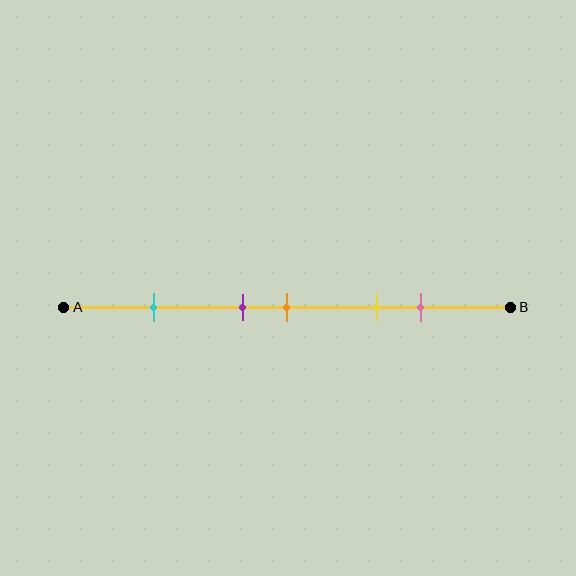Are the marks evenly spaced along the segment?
No, the marks are not evenly spaced.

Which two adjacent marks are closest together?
The purple and orange marks are the closest adjacent pair.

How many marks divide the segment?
There are 5 marks dividing the segment.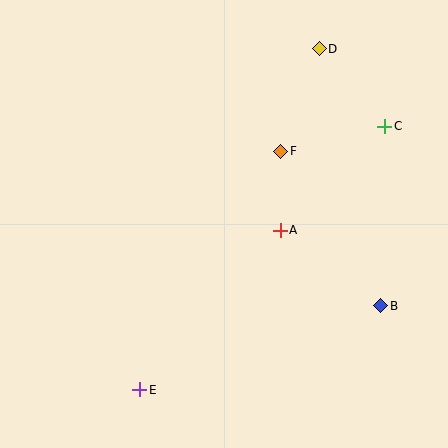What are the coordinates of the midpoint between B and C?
The midpoint between B and C is at (383, 216).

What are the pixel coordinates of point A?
Point A is at (280, 230).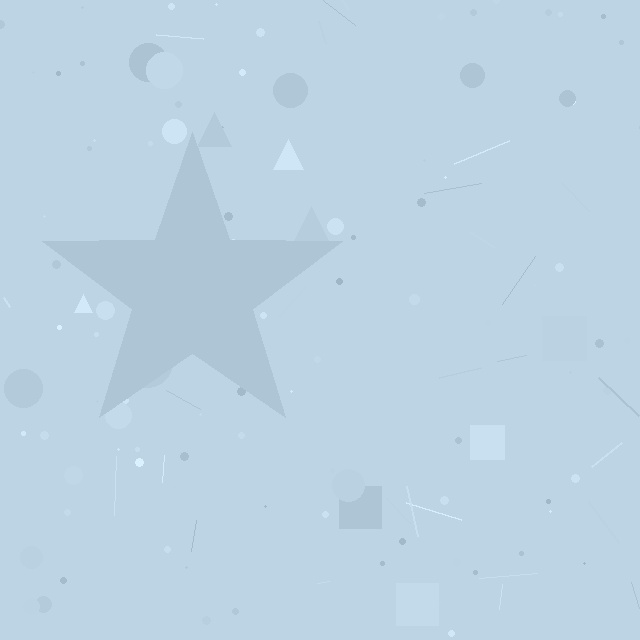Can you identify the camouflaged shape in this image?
The camouflaged shape is a star.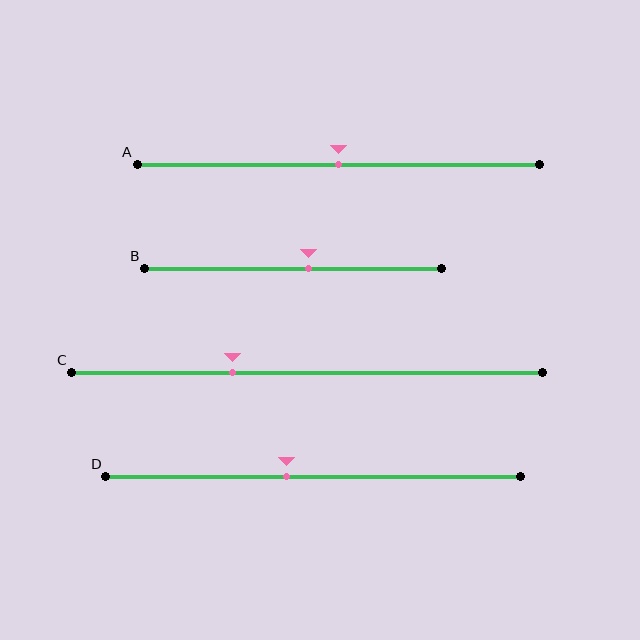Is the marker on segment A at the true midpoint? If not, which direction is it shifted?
Yes, the marker on segment A is at the true midpoint.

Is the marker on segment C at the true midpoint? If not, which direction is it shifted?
No, the marker on segment C is shifted to the left by about 16% of the segment length.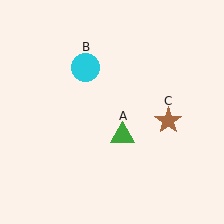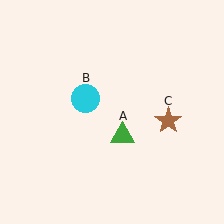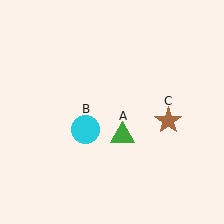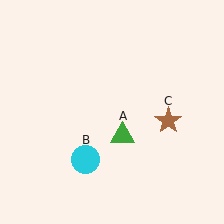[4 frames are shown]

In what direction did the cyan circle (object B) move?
The cyan circle (object B) moved down.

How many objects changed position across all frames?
1 object changed position: cyan circle (object B).